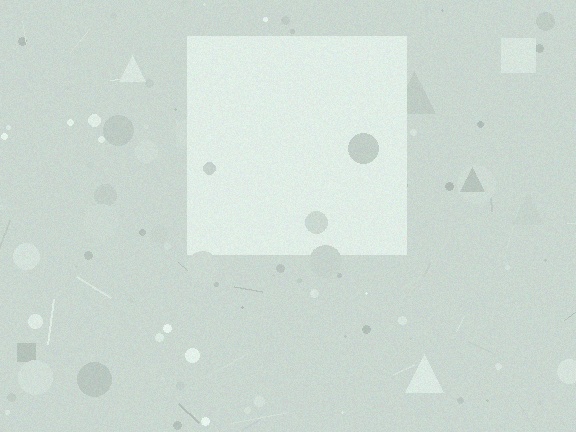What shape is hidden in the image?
A square is hidden in the image.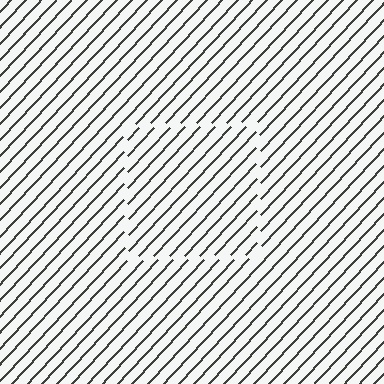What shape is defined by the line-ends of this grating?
An illusory square. The interior of the shape contains the same grating, shifted by half a period — the contour is defined by the phase discontinuity where line-ends from the inner and outer gratings abut.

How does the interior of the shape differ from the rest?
The interior of the shape contains the same grating, shifted by half a period — the contour is defined by the phase discontinuity where line-ends from the inner and outer gratings abut.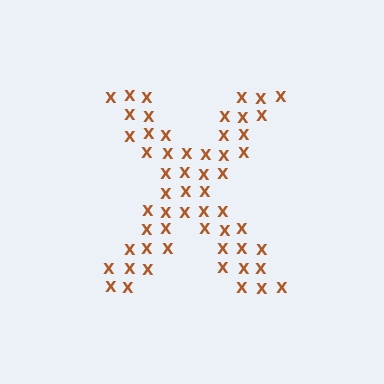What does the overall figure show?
The overall figure shows the letter X.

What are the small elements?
The small elements are letter X's.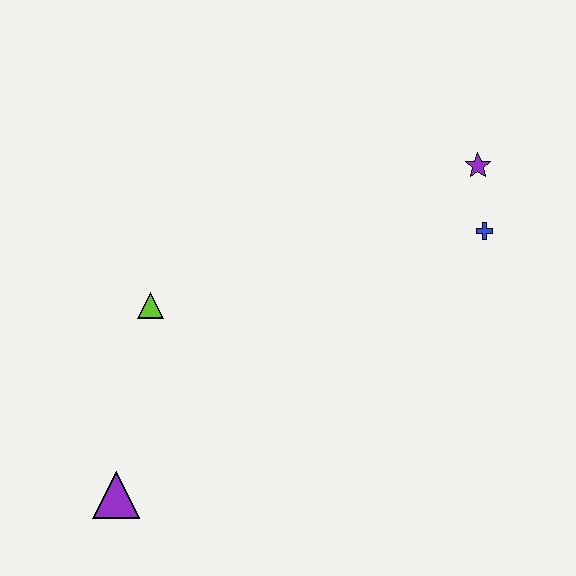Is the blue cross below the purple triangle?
No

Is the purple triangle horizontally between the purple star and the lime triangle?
No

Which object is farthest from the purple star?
The purple triangle is farthest from the purple star.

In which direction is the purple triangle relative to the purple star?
The purple triangle is to the left of the purple star.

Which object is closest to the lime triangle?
The purple triangle is closest to the lime triangle.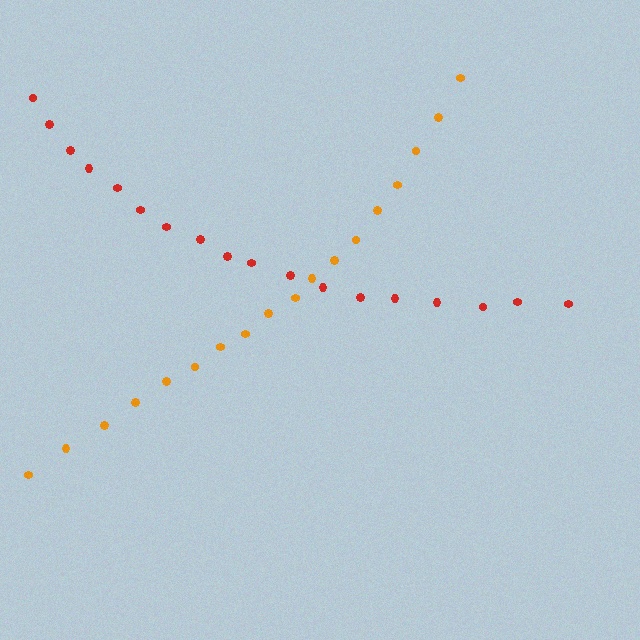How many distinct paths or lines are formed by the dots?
There are 2 distinct paths.